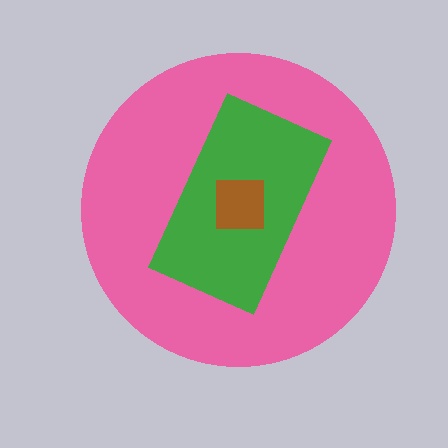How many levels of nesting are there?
3.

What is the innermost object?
The brown square.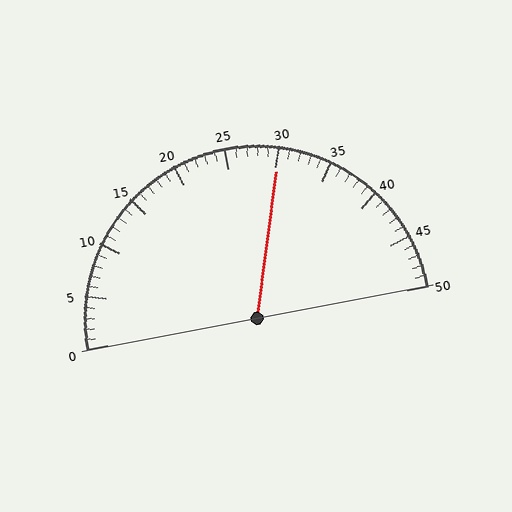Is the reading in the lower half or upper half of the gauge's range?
The reading is in the upper half of the range (0 to 50).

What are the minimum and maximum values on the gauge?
The gauge ranges from 0 to 50.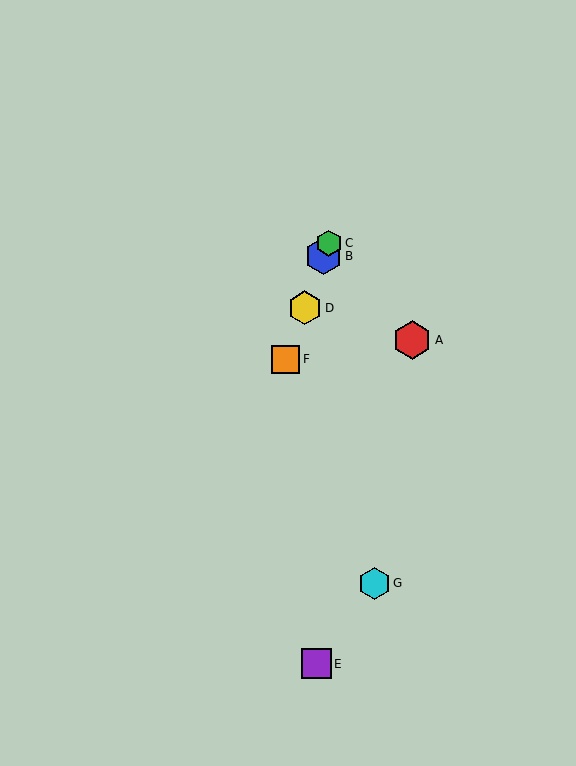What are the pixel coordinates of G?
Object G is at (374, 583).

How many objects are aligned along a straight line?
4 objects (B, C, D, F) are aligned along a straight line.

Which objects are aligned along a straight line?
Objects B, C, D, F are aligned along a straight line.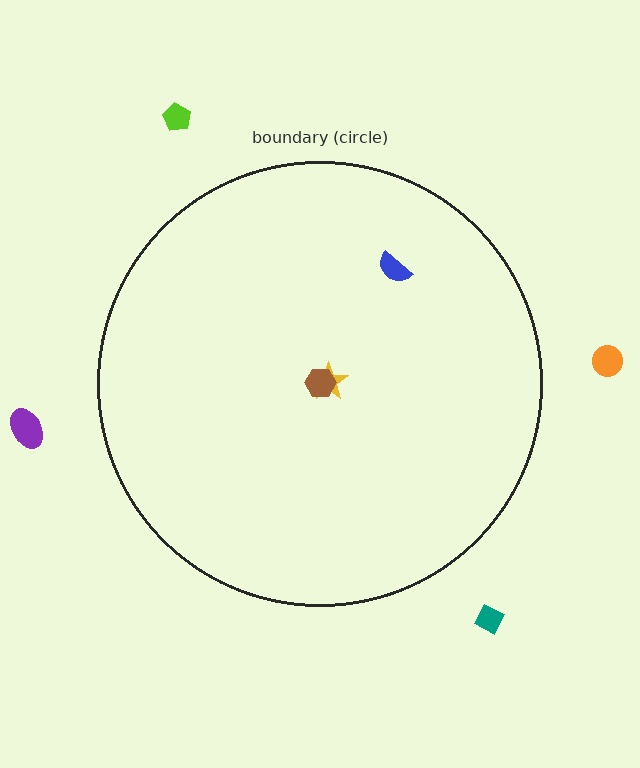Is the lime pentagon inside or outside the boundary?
Outside.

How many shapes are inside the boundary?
3 inside, 4 outside.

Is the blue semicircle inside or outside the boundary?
Inside.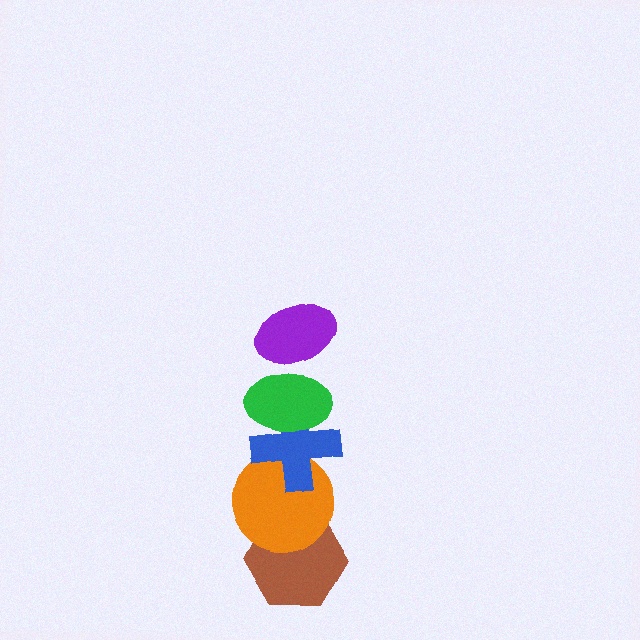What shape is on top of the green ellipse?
The purple ellipse is on top of the green ellipse.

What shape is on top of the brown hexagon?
The orange circle is on top of the brown hexagon.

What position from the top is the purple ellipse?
The purple ellipse is 1st from the top.